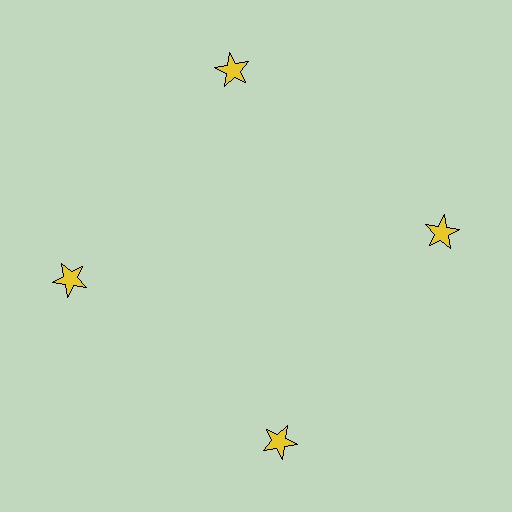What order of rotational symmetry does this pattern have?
This pattern has 4-fold rotational symmetry.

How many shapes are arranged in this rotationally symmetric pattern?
There are 4 shapes, arranged in 4 groups of 1.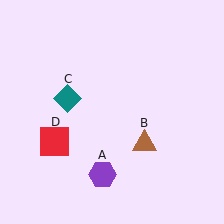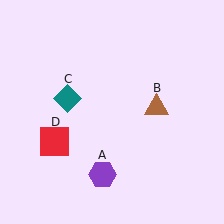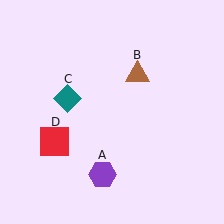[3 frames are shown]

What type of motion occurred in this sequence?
The brown triangle (object B) rotated counterclockwise around the center of the scene.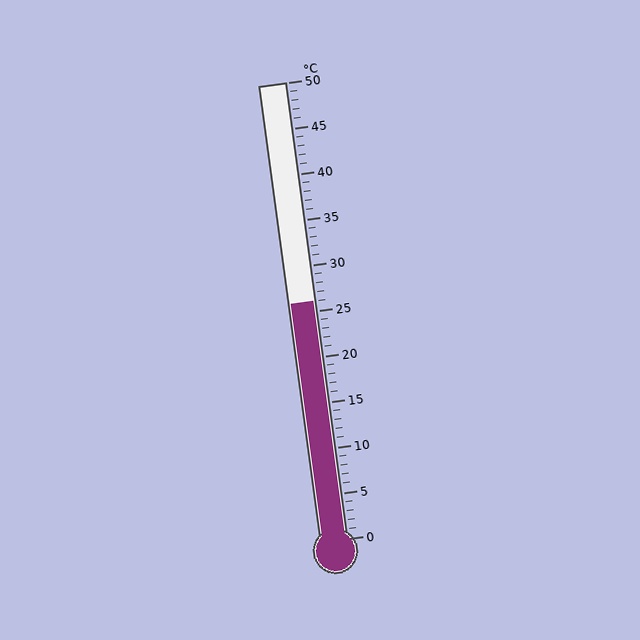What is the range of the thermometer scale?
The thermometer scale ranges from 0°C to 50°C.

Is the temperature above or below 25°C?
The temperature is above 25°C.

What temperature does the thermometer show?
The thermometer shows approximately 26°C.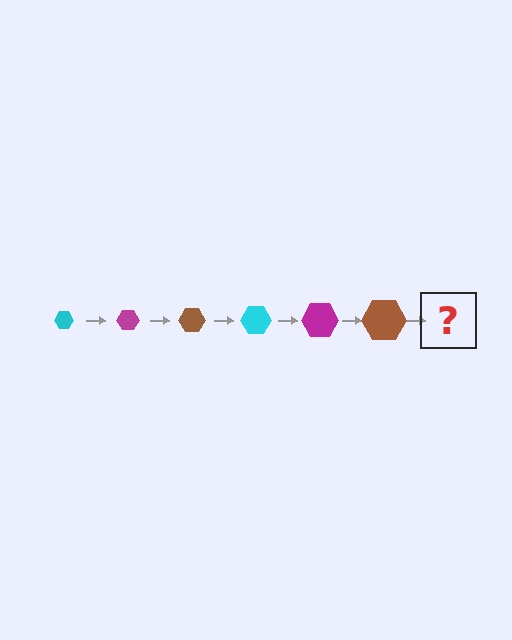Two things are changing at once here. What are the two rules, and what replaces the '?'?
The two rules are that the hexagon grows larger each step and the color cycles through cyan, magenta, and brown. The '?' should be a cyan hexagon, larger than the previous one.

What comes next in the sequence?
The next element should be a cyan hexagon, larger than the previous one.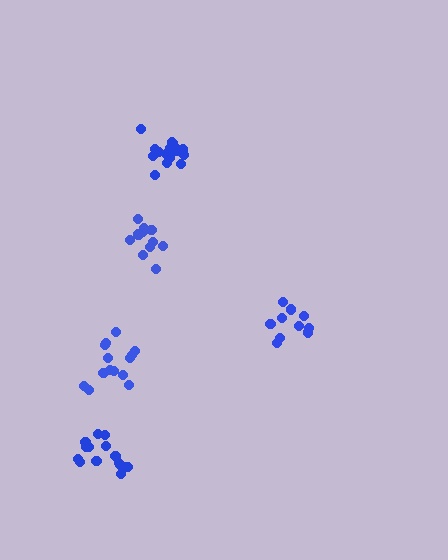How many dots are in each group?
Group 1: 10 dots, Group 2: 14 dots, Group 3: 11 dots, Group 4: 16 dots, Group 5: 14 dots (65 total).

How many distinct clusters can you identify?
There are 5 distinct clusters.